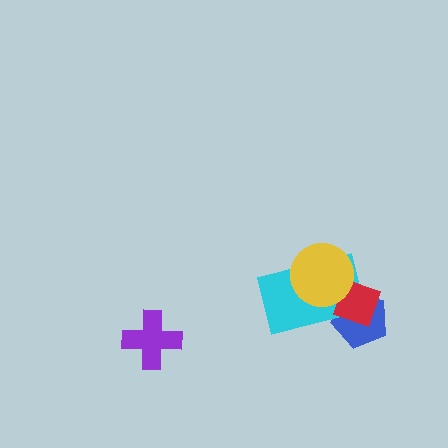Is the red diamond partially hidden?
Yes, it is partially covered by another shape.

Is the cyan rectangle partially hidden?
Yes, it is partially covered by another shape.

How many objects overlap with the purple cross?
0 objects overlap with the purple cross.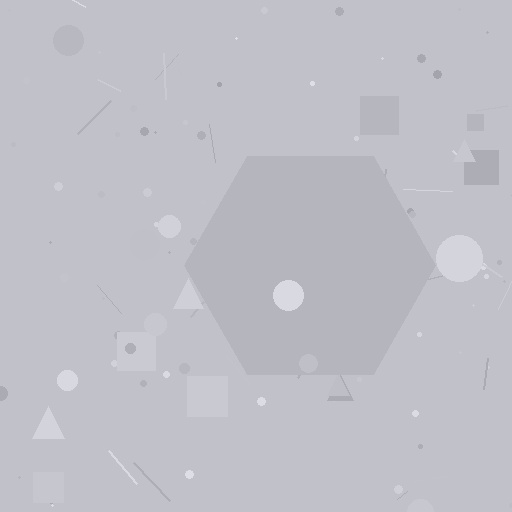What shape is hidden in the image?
A hexagon is hidden in the image.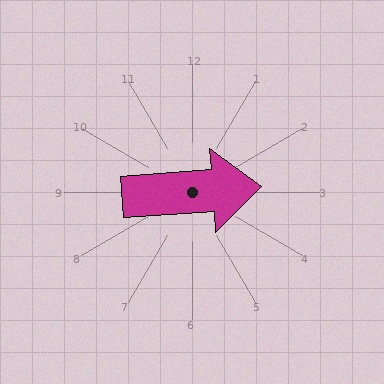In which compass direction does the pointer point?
East.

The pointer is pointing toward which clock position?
Roughly 3 o'clock.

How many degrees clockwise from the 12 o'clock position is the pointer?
Approximately 86 degrees.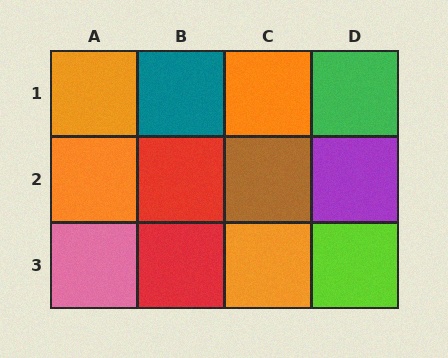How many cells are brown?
1 cell is brown.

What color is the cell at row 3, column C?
Orange.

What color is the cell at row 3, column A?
Pink.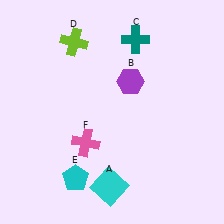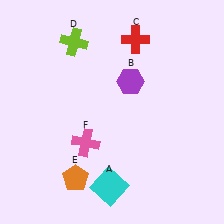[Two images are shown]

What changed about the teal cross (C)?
In Image 1, C is teal. In Image 2, it changed to red.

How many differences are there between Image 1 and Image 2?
There are 2 differences between the two images.